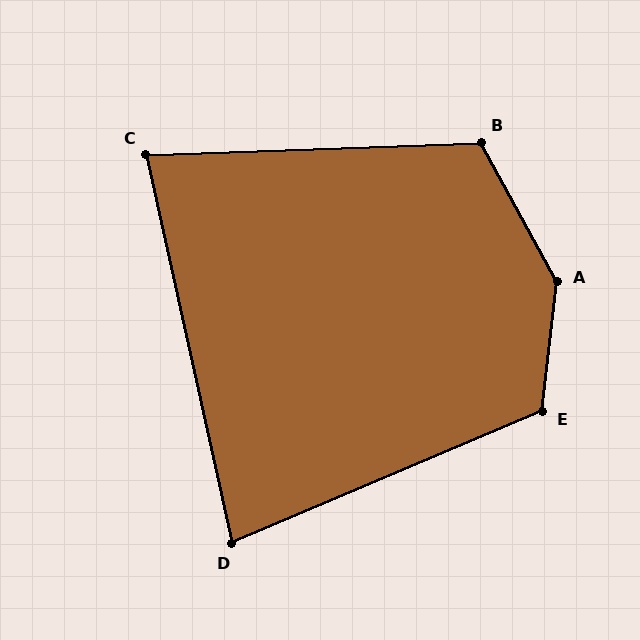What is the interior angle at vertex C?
Approximately 80 degrees (acute).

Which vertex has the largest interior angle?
A, at approximately 145 degrees.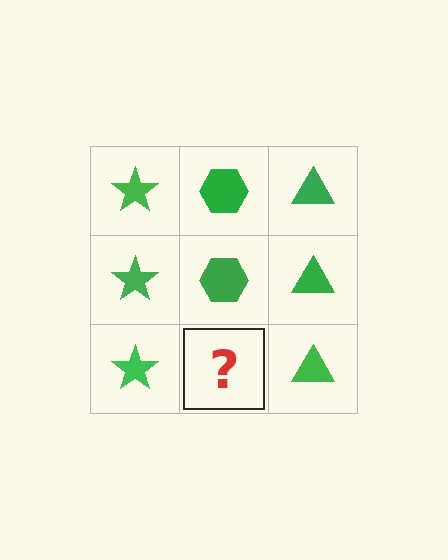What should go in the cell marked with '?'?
The missing cell should contain a green hexagon.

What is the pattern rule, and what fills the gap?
The rule is that each column has a consistent shape. The gap should be filled with a green hexagon.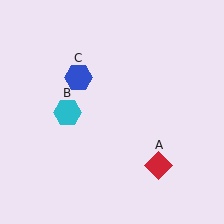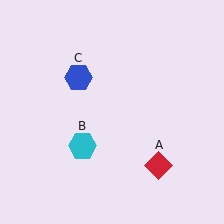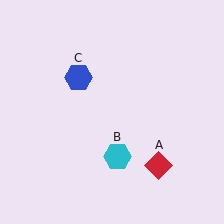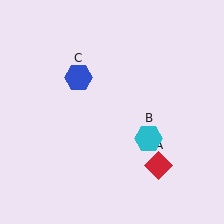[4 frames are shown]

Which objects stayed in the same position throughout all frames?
Red diamond (object A) and blue hexagon (object C) remained stationary.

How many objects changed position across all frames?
1 object changed position: cyan hexagon (object B).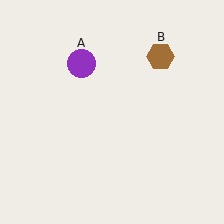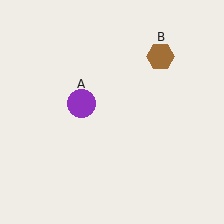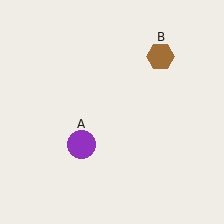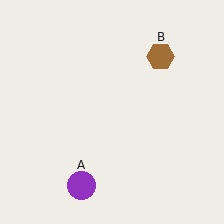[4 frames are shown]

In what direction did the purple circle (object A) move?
The purple circle (object A) moved down.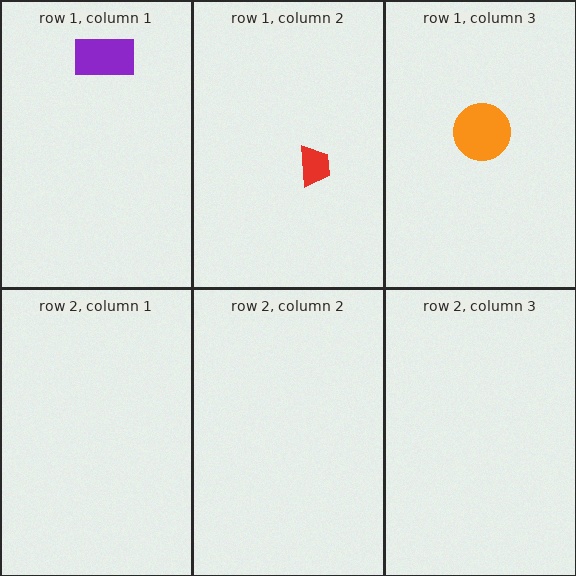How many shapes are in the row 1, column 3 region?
1.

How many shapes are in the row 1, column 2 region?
1.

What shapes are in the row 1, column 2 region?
The red trapezoid.